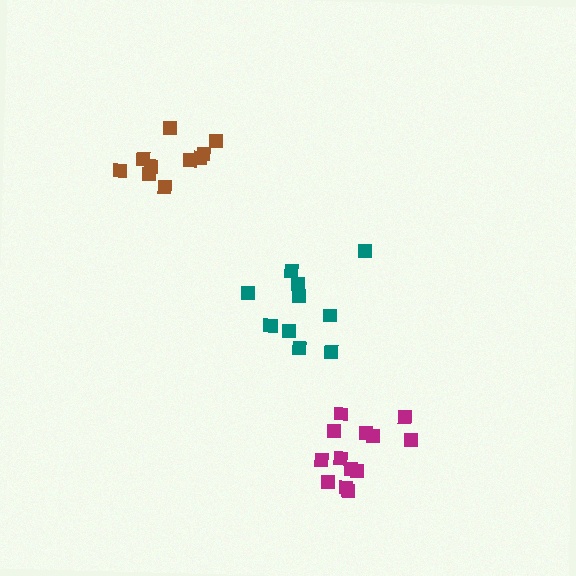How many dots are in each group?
Group 1: 10 dots, Group 2: 11 dots, Group 3: 13 dots (34 total).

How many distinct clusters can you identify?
There are 3 distinct clusters.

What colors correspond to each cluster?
The clusters are colored: brown, teal, magenta.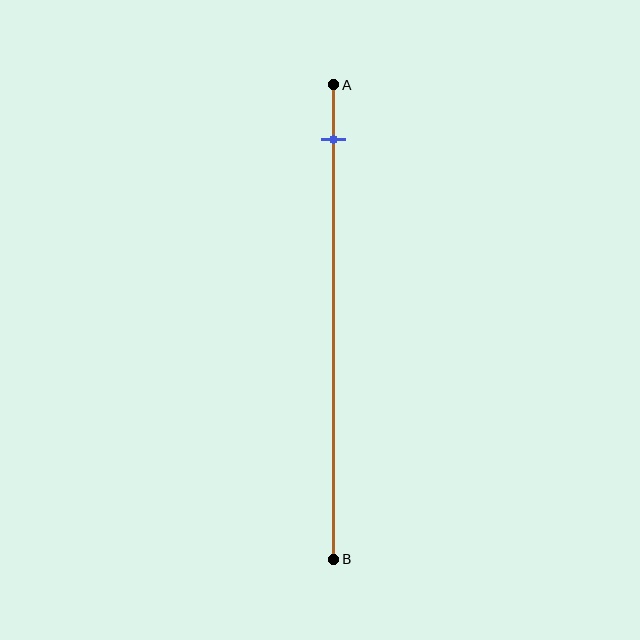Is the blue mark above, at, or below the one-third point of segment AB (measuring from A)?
The blue mark is above the one-third point of segment AB.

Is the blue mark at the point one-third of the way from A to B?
No, the mark is at about 10% from A, not at the 33% one-third point.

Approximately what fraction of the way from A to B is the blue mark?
The blue mark is approximately 10% of the way from A to B.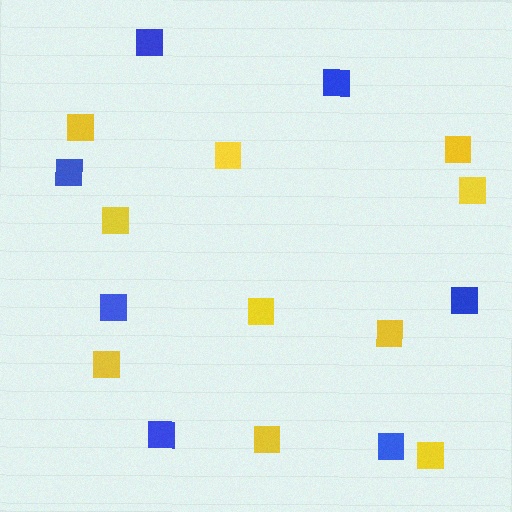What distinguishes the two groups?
There are 2 groups: one group of yellow squares (10) and one group of blue squares (7).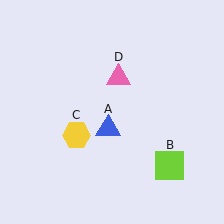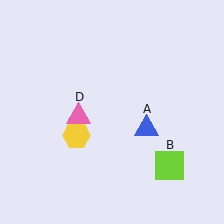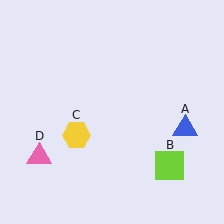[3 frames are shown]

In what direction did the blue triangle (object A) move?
The blue triangle (object A) moved right.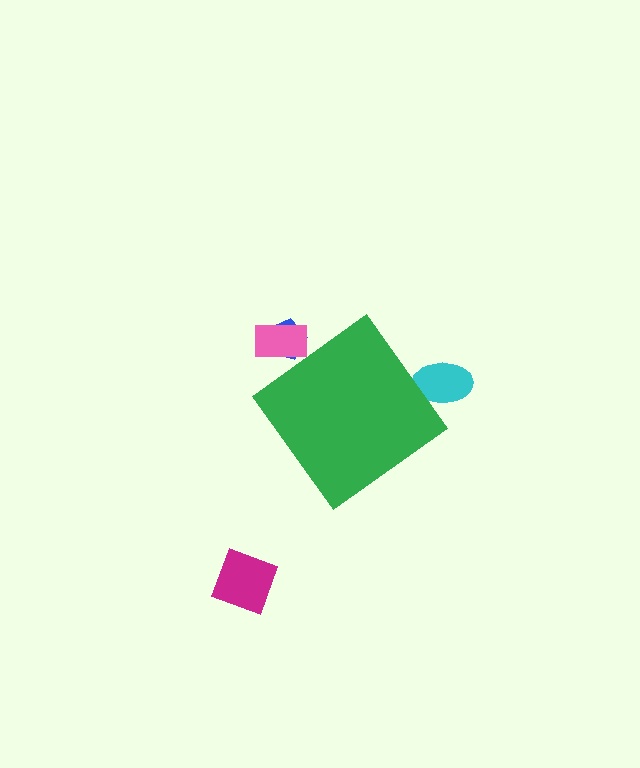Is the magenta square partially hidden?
No, the magenta square is fully visible.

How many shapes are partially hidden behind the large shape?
3 shapes are partially hidden.